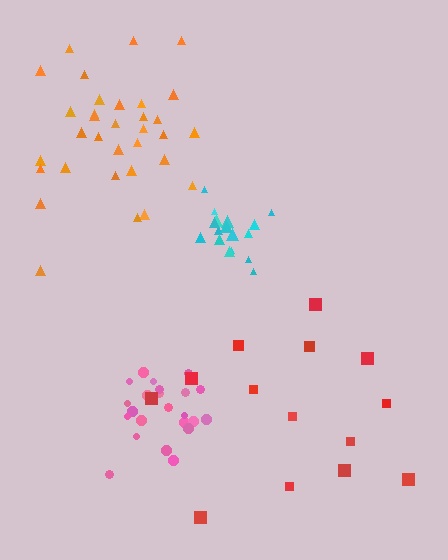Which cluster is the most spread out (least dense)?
Red.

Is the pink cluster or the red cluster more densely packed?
Pink.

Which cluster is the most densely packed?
Pink.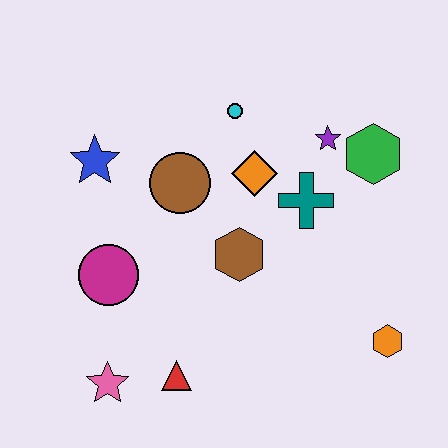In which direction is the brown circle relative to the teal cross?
The brown circle is to the left of the teal cross.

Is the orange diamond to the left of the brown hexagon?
No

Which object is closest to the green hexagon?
The purple star is closest to the green hexagon.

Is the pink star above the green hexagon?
No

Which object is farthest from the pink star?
The green hexagon is farthest from the pink star.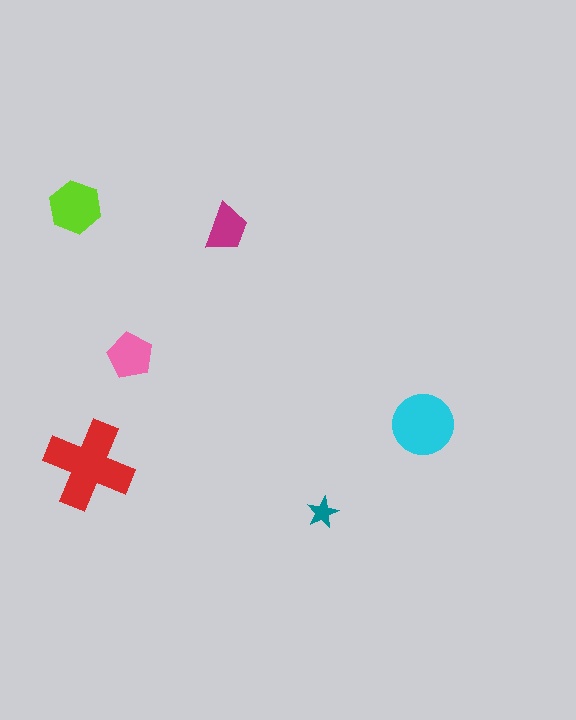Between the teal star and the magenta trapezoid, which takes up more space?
The magenta trapezoid.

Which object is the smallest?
The teal star.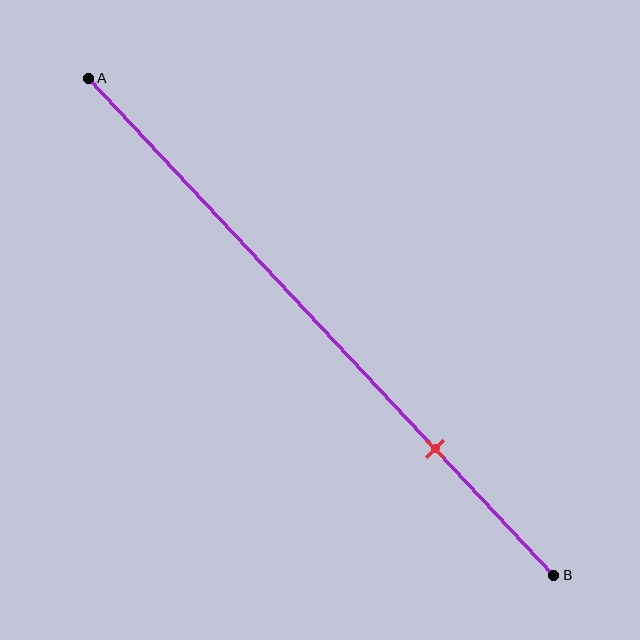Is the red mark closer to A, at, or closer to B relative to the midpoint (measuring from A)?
The red mark is closer to point B than the midpoint of segment AB.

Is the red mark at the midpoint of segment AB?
No, the mark is at about 75% from A, not at the 50% midpoint.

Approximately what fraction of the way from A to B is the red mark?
The red mark is approximately 75% of the way from A to B.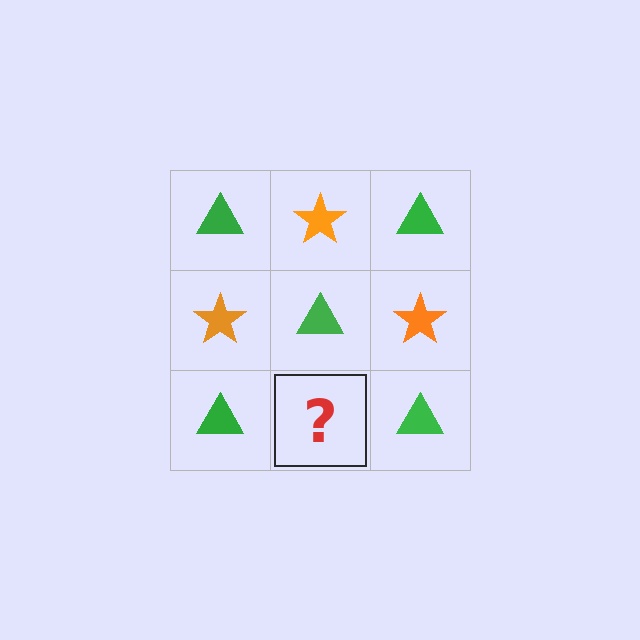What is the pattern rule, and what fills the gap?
The rule is that it alternates green triangle and orange star in a checkerboard pattern. The gap should be filled with an orange star.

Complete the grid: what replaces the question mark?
The question mark should be replaced with an orange star.